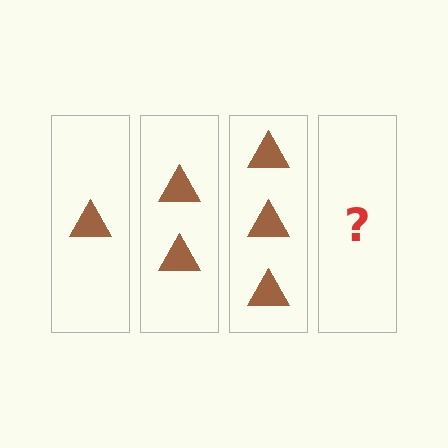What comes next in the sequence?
The next element should be 4 triangles.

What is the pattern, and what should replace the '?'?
The pattern is that each step adds one more triangle. The '?' should be 4 triangles.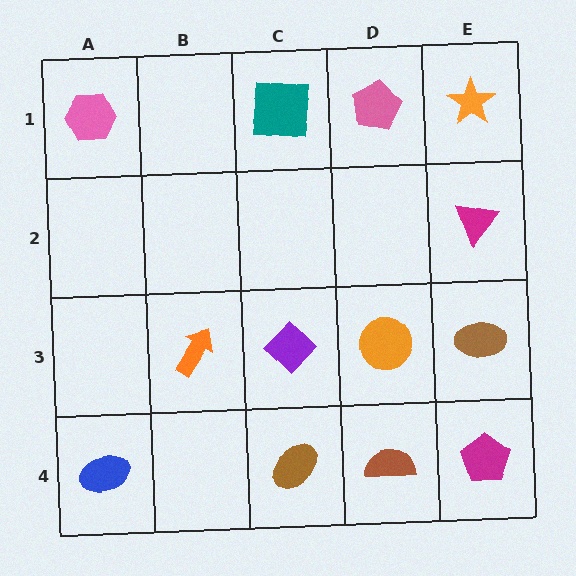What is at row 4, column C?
A brown ellipse.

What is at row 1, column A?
A pink hexagon.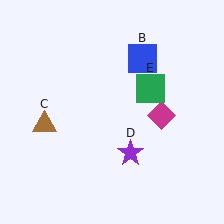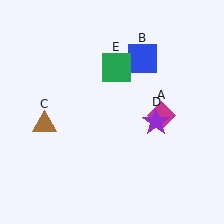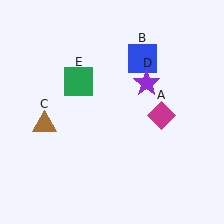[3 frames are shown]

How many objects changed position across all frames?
2 objects changed position: purple star (object D), green square (object E).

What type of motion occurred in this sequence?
The purple star (object D), green square (object E) rotated counterclockwise around the center of the scene.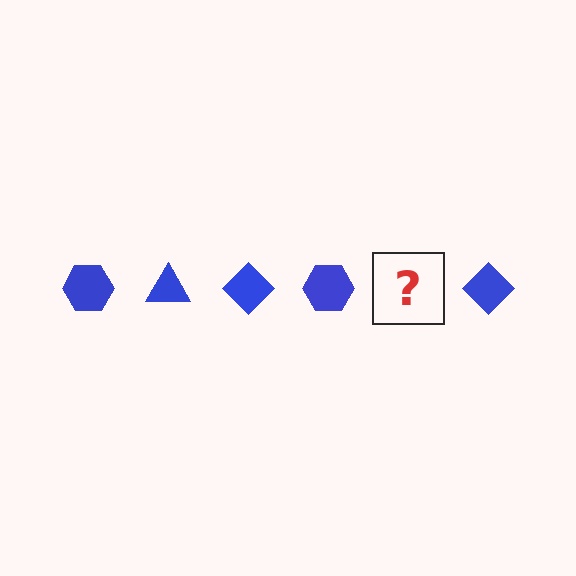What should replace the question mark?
The question mark should be replaced with a blue triangle.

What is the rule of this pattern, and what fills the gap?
The rule is that the pattern cycles through hexagon, triangle, diamond shapes in blue. The gap should be filled with a blue triangle.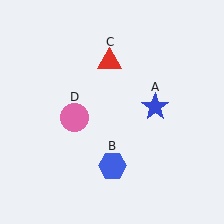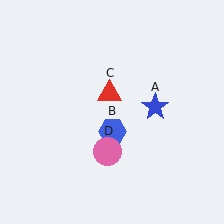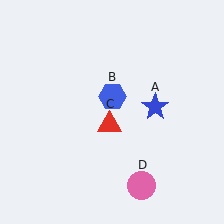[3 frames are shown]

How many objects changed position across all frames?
3 objects changed position: blue hexagon (object B), red triangle (object C), pink circle (object D).